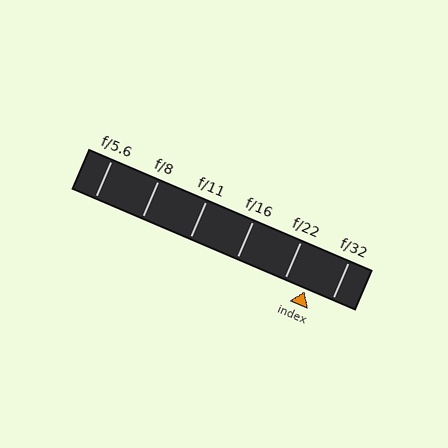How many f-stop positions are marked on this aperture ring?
There are 6 f-stop positions marked.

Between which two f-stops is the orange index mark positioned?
The index mark is between f/22 and f/32.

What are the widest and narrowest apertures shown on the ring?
The widest aperture shown is f/5.6 and the narrowest is f/32.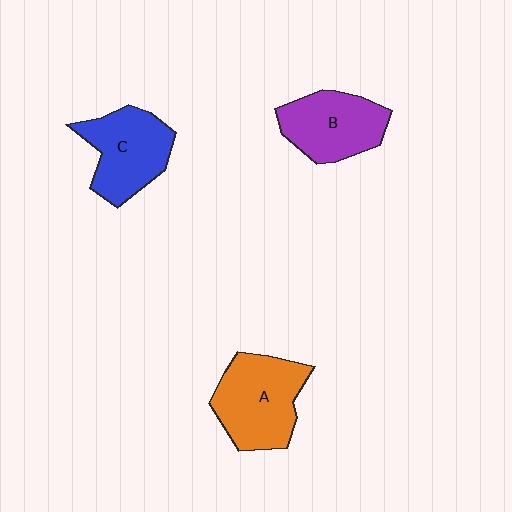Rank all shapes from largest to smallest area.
From largest to smallest: A (orange), C (blue), B (purple).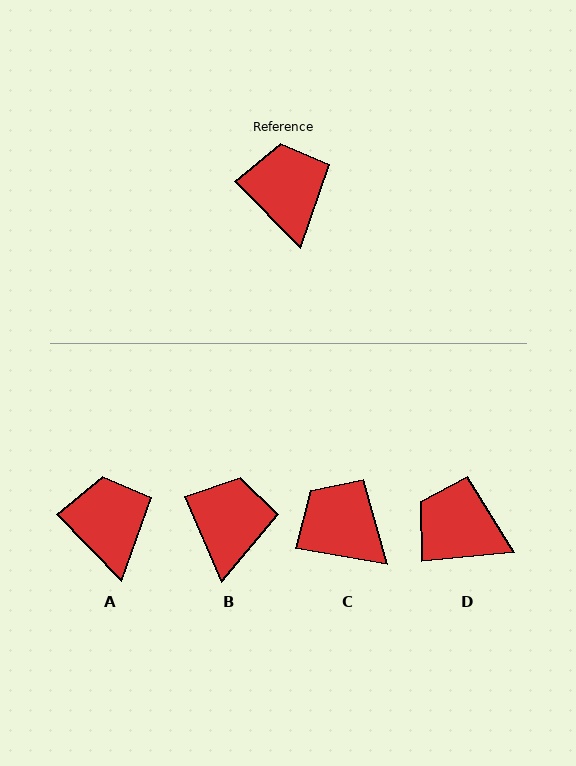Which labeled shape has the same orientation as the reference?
A.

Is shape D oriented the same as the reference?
No, it is off by about 51 degrees.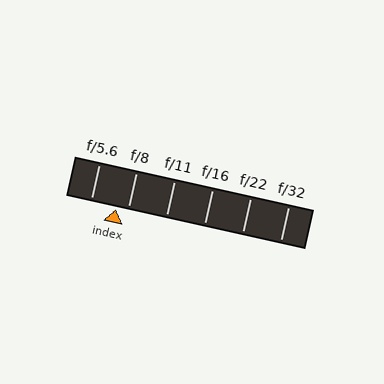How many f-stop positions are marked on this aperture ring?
There are 6 f-stop positions marked.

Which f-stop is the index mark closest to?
The index mark is closest to f/8.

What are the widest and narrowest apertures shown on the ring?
The widest aperture shown is f/5.6 and the narrowest is f/32.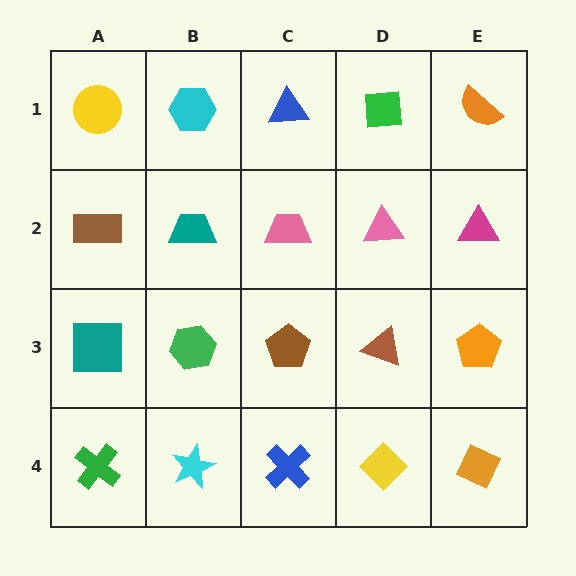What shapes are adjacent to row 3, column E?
A magenta triangle (row 2, column E), an orange diamond (row 4, column E), a brown triangle (row 3, column D).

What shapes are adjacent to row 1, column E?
A magenta triangle (row 2, column E), a green square (row 1, column D).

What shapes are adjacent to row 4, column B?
A green hexagon (row 3, column B), a green cross (row 4, column A), a blue cross (row 4, column C).